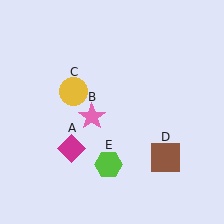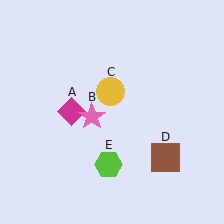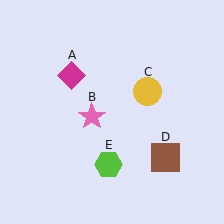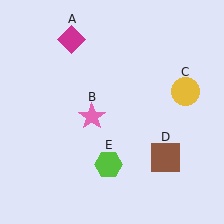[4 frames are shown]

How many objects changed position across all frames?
2 objects changed position: magenta diamond (object A), yellow circle (object C).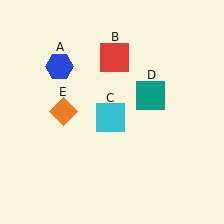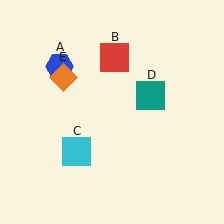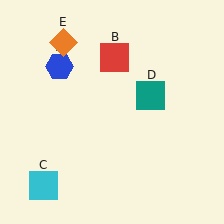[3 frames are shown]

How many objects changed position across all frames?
2 objects changed position: cyan square (object C), orange diamond (object E).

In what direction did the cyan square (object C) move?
The cyan square (object C) moved down and to the left.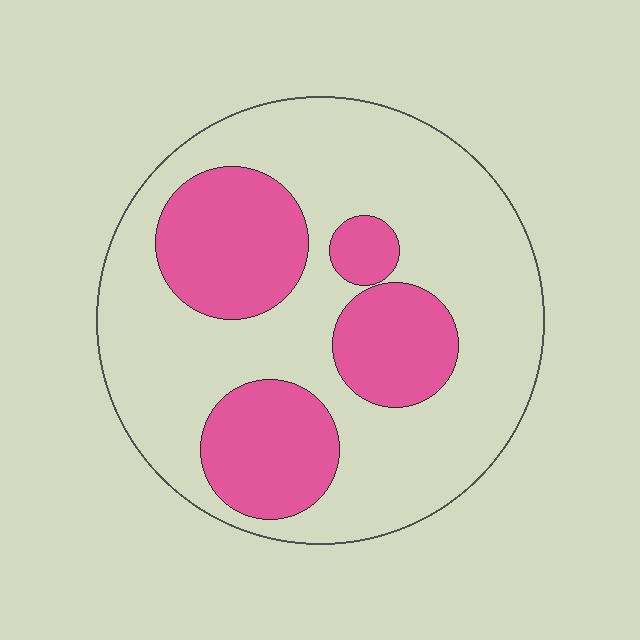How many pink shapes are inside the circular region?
4.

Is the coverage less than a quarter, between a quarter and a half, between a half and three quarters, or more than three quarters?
Between a quarter and a half.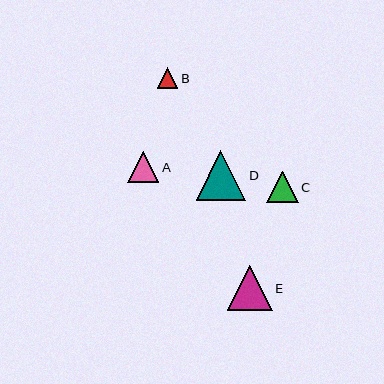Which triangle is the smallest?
Triangle B is the smallest with a size of approximately 20 pixels.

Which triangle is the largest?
Triangle D is the largest with a size of approximately 50 pixels.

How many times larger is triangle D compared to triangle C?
Triangle D is approximately 1.6 times the size of triangle C.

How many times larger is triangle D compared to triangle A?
Triangle D is approximately 1.6 times the size of triangle A.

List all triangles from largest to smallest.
From largest to smallest: D, E, C, A, B.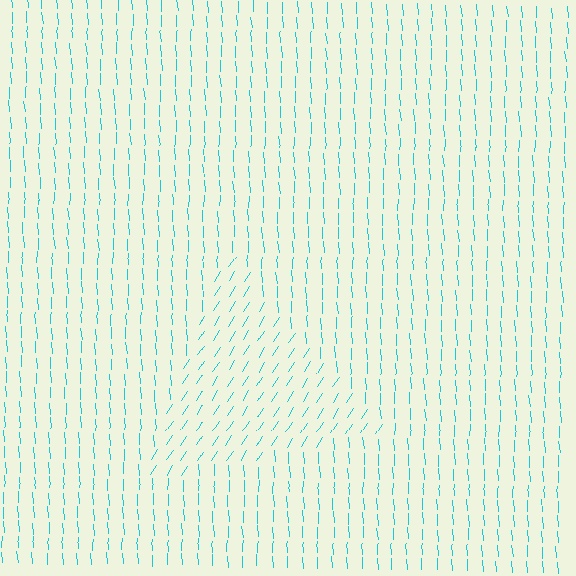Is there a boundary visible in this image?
Yes, there is a texture boundary formed by a change in line orientation.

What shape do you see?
I see a triangle.